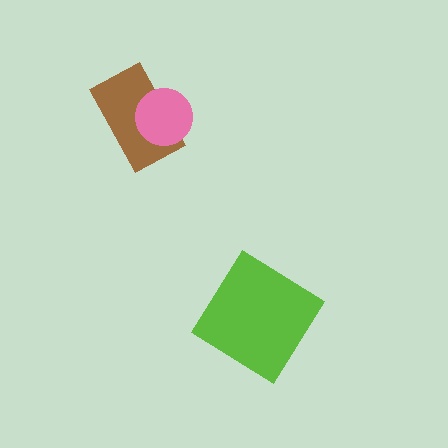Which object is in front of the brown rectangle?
The pink circle is in front of the brown rectangle.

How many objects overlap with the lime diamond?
0 objects overlap with the lime diamond.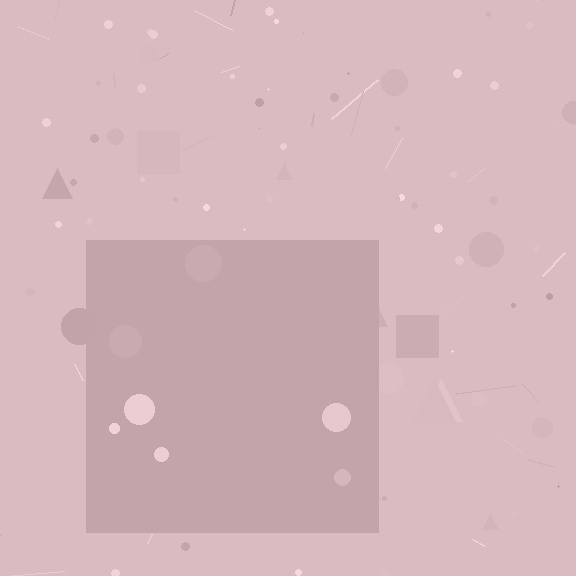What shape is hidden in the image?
A square is hidden in the image.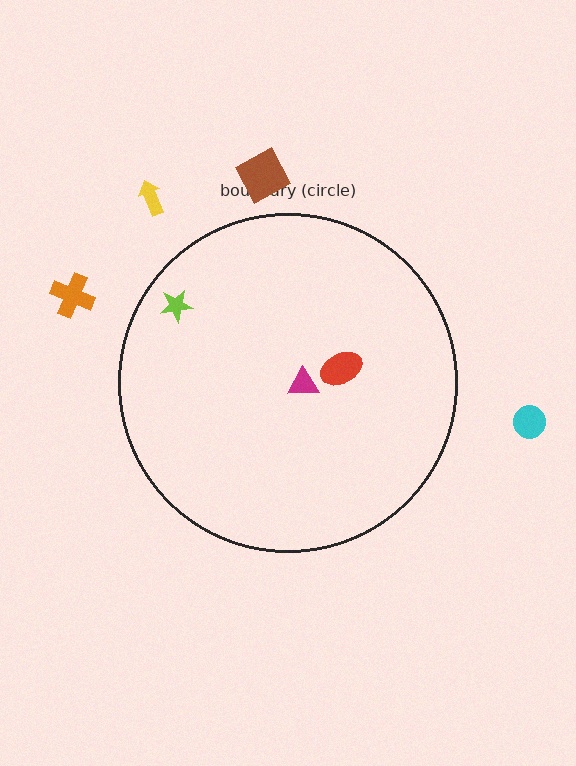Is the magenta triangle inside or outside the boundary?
Inside.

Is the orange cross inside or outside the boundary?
Outside.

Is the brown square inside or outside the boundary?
Outside.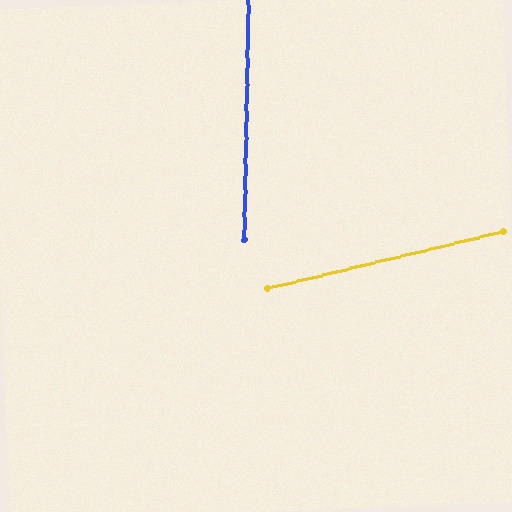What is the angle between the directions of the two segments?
Approximately 75 degrees.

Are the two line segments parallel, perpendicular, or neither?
Neither parallel nor perpendicular — they differ by about 75°.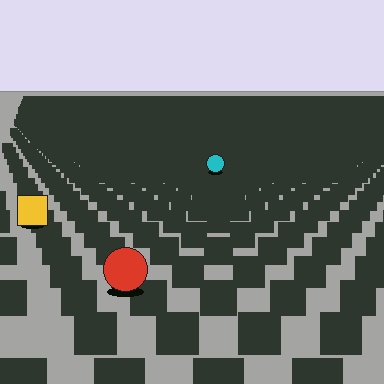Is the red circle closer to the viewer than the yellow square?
Yes. The red circle is closer — you can tell from the texture gradient: the ground texture is coarser near it.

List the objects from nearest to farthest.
From nearest to farthest: the red circle, the yellow square, the cyan circle.